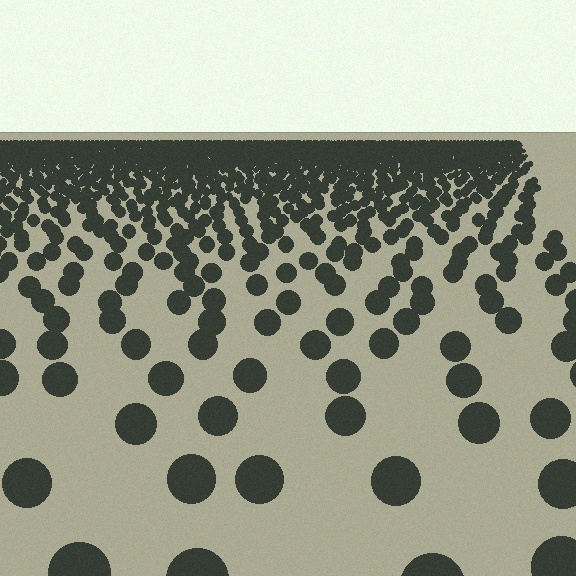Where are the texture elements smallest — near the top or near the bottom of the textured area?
Near the top.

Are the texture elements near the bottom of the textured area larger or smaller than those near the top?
Larger. Near the bottom, elements are closer to the viewer and appear at a bigger on-screen size.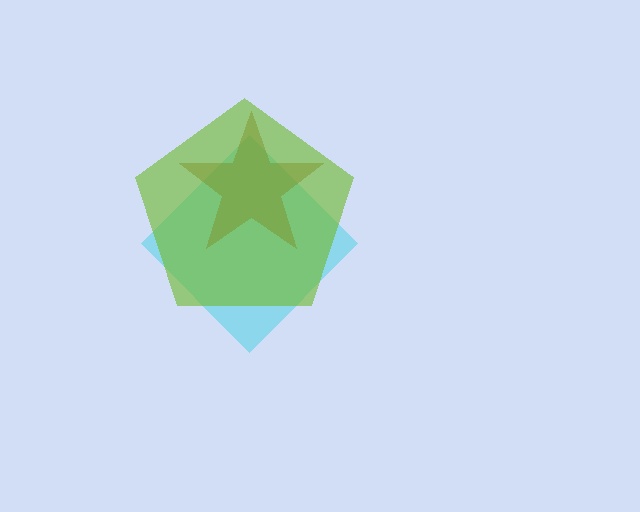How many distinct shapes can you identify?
There are 3 distinct shapes: a cyan diamond, a brown star, a lime pentagon.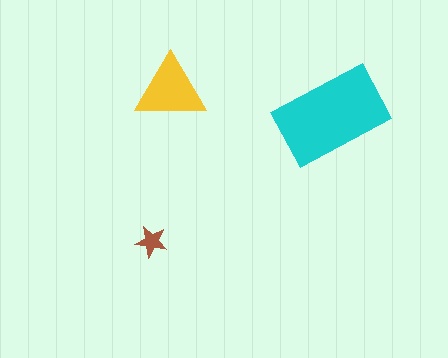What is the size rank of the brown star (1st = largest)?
3rd.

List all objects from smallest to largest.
The brown star, the yellow triangle, the cyan rectangle.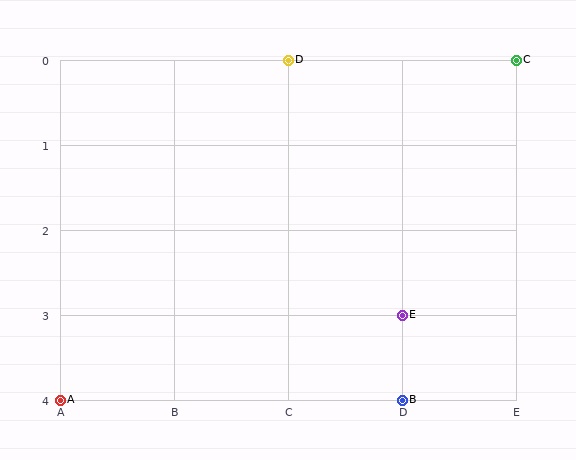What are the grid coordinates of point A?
Point A is at grid coordinates (A, 4).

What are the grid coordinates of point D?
Point D is at grid coordinates (C, 0).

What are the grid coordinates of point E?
Point E is at grid coordinates (D, 3).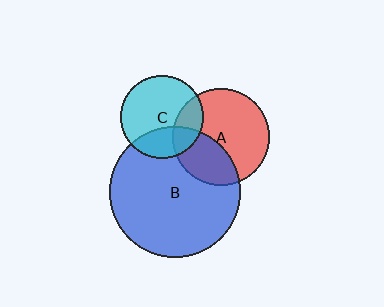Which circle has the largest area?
Circle B (blue).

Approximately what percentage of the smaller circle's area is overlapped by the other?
Approximately 30%.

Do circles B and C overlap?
Yes.